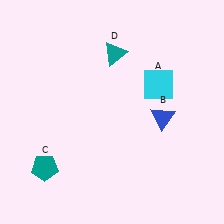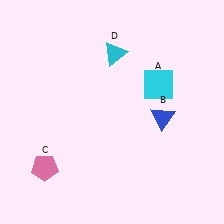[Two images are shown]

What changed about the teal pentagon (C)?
In Image 1, C is teal. In Image 2, it changed to pink.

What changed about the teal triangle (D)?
In Image 1, D is teal. In Image 2, it changed to cyan.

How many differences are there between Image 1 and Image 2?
There are 2 differences between the two images.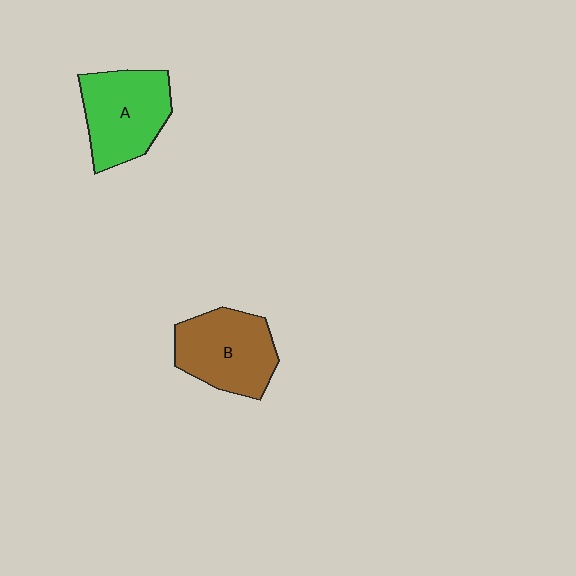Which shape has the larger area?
Shape A (green).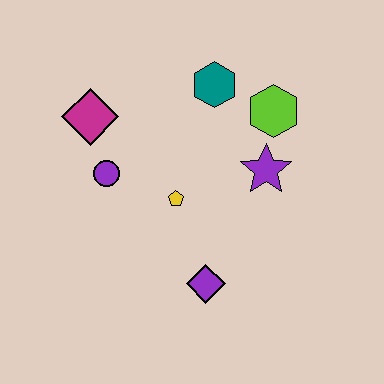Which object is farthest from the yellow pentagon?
The lime hexagon is farthest from the yellow pentagon.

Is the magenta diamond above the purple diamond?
Yes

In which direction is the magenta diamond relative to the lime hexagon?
The magenta diamond is to the left of the lime hexagon.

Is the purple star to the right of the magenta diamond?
Yes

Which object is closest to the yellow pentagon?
The purple circle is closest to the yellow pentagon.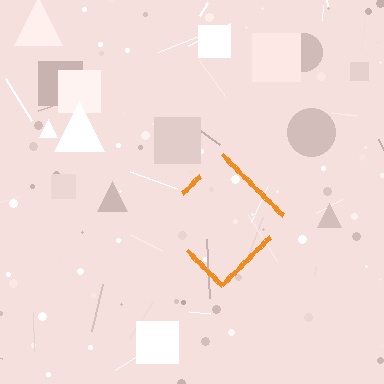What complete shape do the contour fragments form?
The contour fragments form a diamond.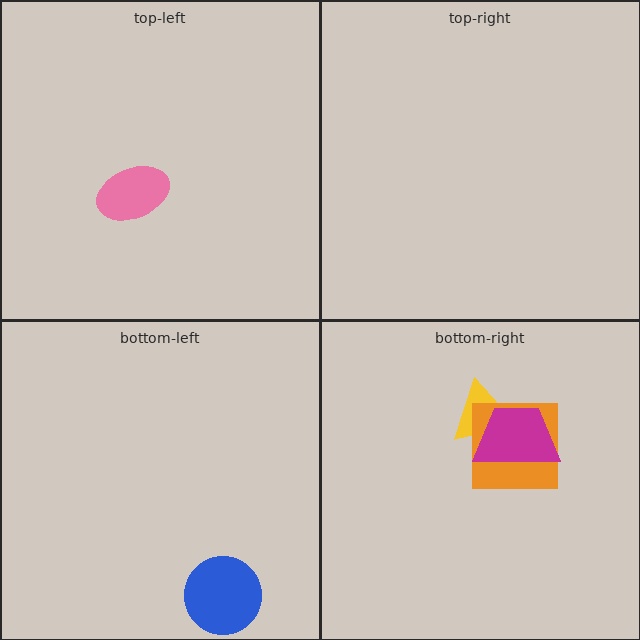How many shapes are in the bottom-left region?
1.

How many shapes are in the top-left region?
1.